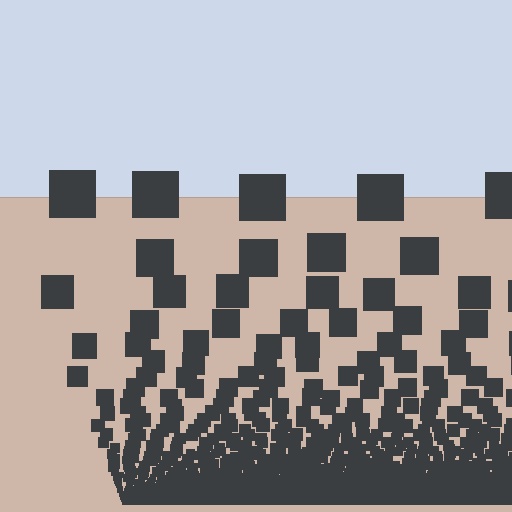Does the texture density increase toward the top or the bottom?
Density increases toward the bottom.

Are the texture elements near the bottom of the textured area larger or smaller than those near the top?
Smaller. The gradient is inverted — elements near the bottom are smaller and denser.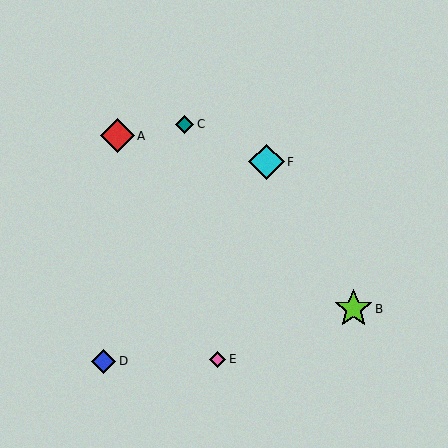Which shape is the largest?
The lime star (labeled B) is the largest.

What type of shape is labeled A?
Shape A is a red diamond.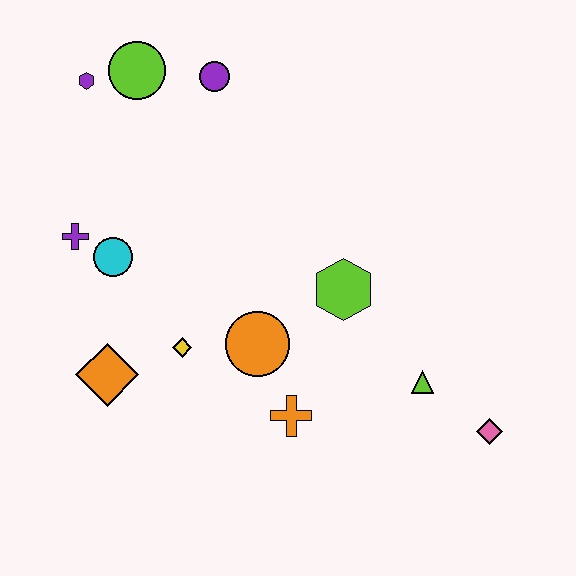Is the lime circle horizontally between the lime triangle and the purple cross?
Yes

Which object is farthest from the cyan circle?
The pink diamond is farthest from the cyan circle.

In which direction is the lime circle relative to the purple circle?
The lime circle is to the left of the purple circle.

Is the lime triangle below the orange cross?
No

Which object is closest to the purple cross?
The cyan circle is closest to the purple cross.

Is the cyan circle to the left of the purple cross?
No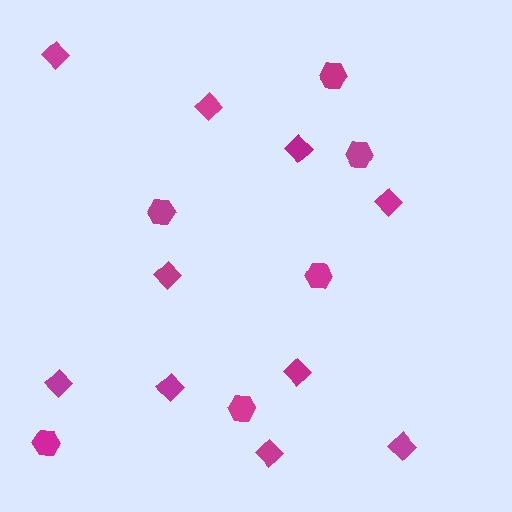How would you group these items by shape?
There are 2 groups: one group of diamonds (10) and one group of hexagons (6).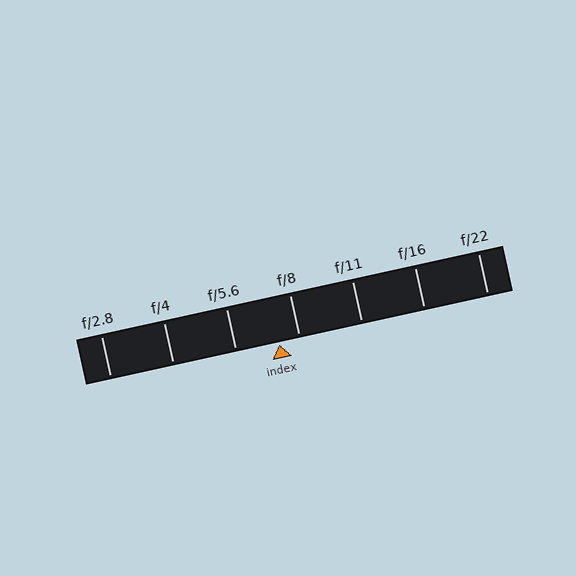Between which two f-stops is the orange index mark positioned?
The index mark is between f/5.6 and f/8.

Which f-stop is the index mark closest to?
The index mark is closest to f/8.